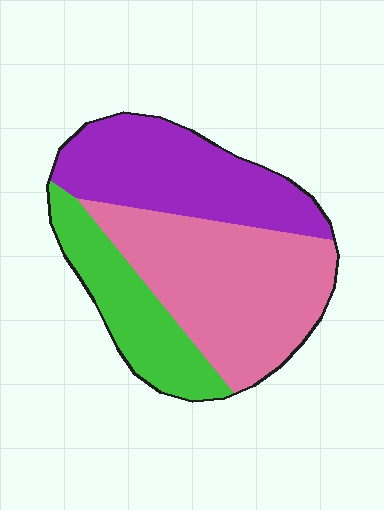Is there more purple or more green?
Purple.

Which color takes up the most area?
Pink, at roughly 45%.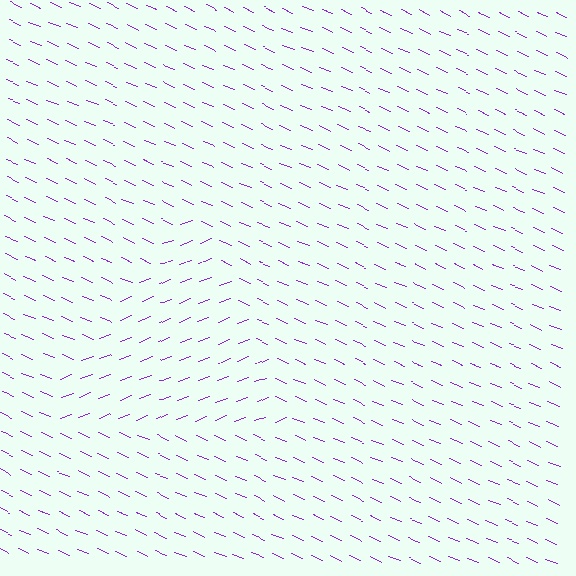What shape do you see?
I see a triangle.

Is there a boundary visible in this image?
Yes, there is a texture boundary formed by a change in line orientation.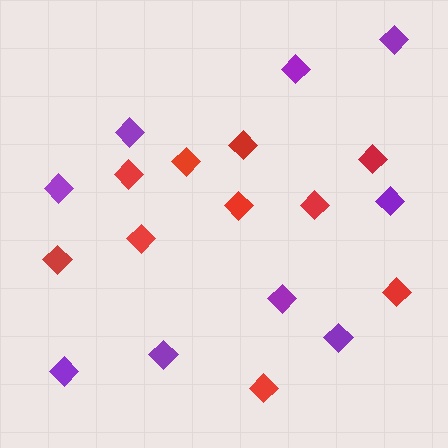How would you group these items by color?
There are 2 groups: one group of purple diamonds (9) and one group of red diamonds (10).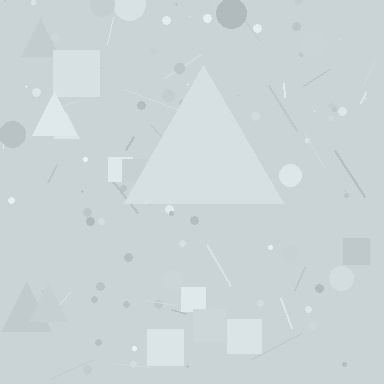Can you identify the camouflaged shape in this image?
The camouflaged shape is a triangle.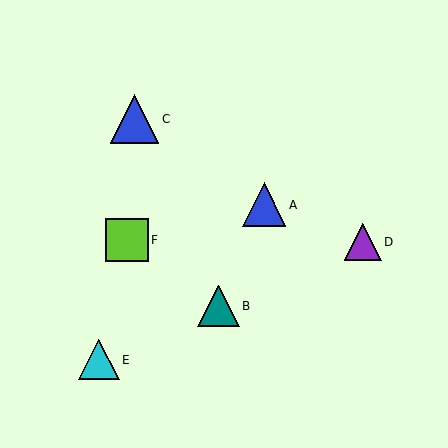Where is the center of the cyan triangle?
The center of the cyan triangle is at (99, 360).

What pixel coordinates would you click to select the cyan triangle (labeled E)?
Click at (99, 360) to select the cyan triangle E.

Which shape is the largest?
The blue triangle (labeled C) is the largest.